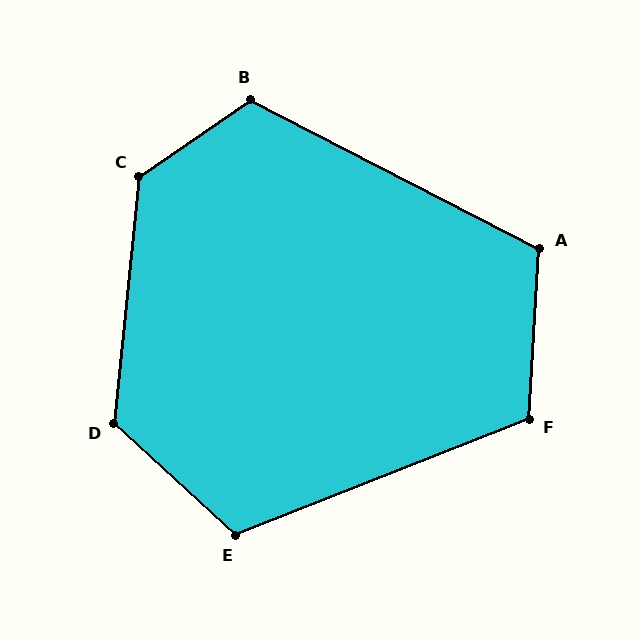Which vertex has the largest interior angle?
C, at approximately 130 degrees.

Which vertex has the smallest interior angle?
A, at approximately 114 degrees.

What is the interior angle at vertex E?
Approximately 116 degrees (obtuse).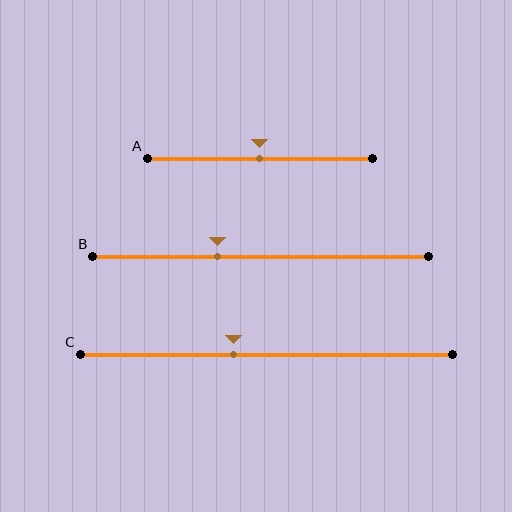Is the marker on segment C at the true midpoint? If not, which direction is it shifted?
No, the marker on segment C is shifted to the left by about 9% of the segment length.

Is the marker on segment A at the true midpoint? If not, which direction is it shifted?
Yes, the marker on segment A is at the true midpoint.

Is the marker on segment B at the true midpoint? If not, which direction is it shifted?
No, the marker on segment B is shifted to the left by about 13% of the segment length.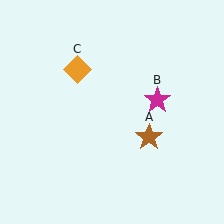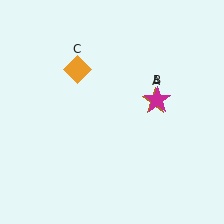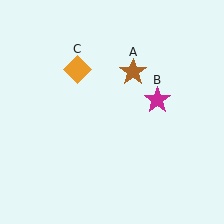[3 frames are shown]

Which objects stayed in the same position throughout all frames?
Magenta star (object B) and orange diamond (object C) remained stationary.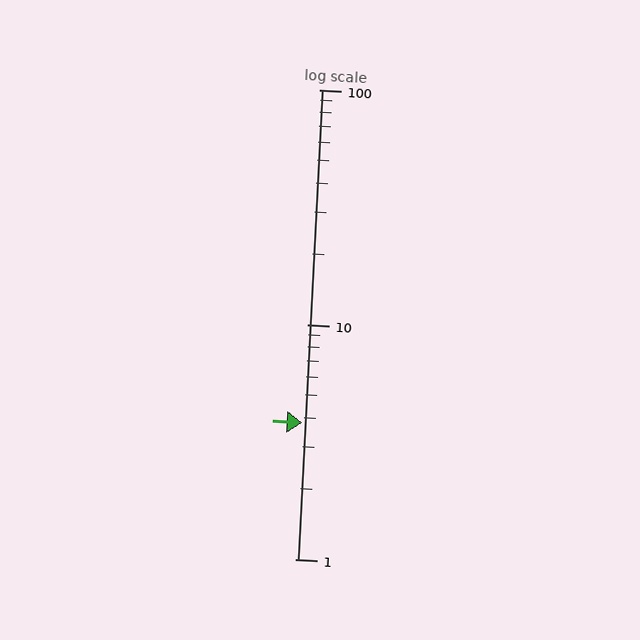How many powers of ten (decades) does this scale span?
The scale spans 2 decades, from 1 to 100.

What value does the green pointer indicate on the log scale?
The pointer indicates approximately 3.8.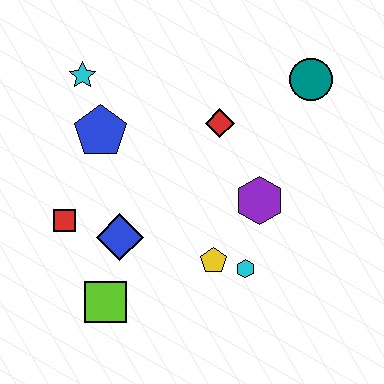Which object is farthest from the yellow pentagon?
The cyan star is farthest from the yellow pentagon.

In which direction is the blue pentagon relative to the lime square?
The blue pentagon is above the lime square.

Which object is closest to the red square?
The blue diamond is closest to the red square.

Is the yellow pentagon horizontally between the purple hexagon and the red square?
Yes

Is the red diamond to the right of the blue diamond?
Yes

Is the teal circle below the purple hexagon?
No